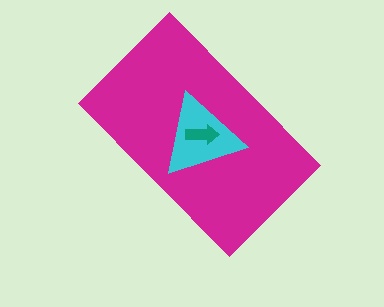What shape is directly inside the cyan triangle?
The teal arrow.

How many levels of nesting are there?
3.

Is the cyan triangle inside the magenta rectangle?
Yes.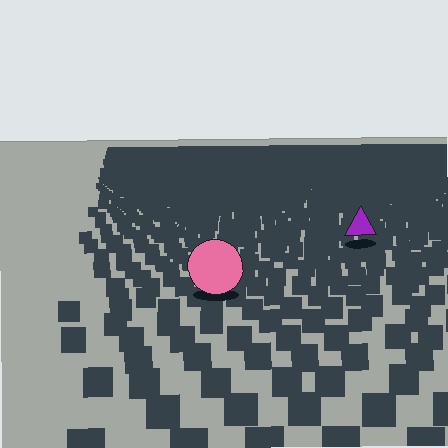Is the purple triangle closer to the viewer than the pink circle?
No. The pink circle is closer — you can tell from the texture gradient: the ground texture is coarser near it.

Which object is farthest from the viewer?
The purple triangle is farthest from the viewer. It appears smaller and the ground texture around it is denser.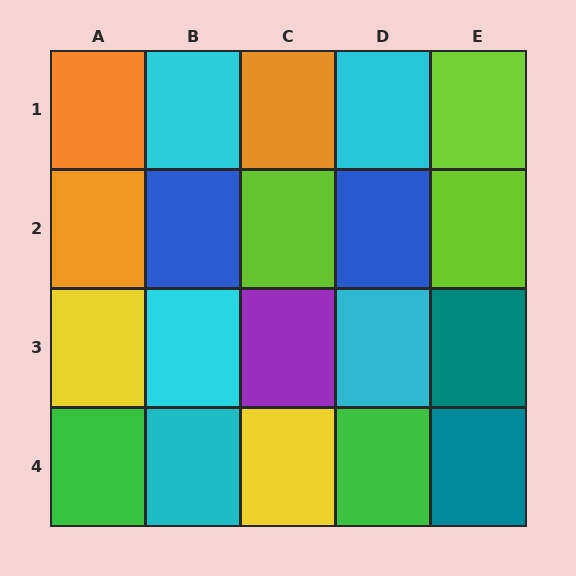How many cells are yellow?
2 cells are yellow.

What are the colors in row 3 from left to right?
Yellow, cyan, purple, cyan, teal.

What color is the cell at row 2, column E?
Lime.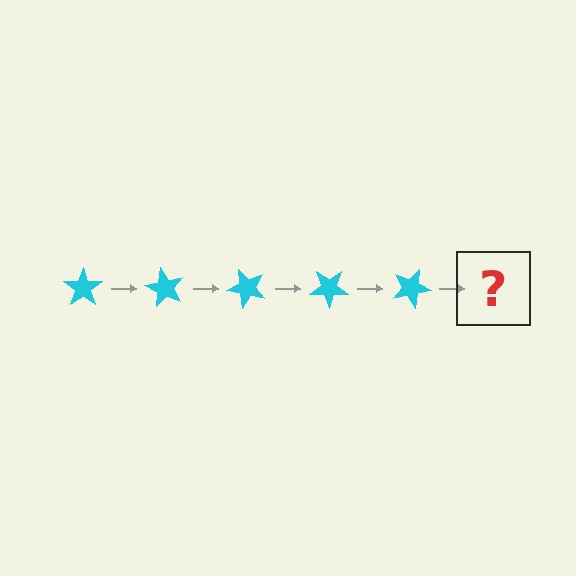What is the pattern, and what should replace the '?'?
The pattern is that the star rotates 60 degrees each step. The '?' should be a cyan star rotated 300 degrees.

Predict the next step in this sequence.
The next step is a cyan star rotated 300 degrees.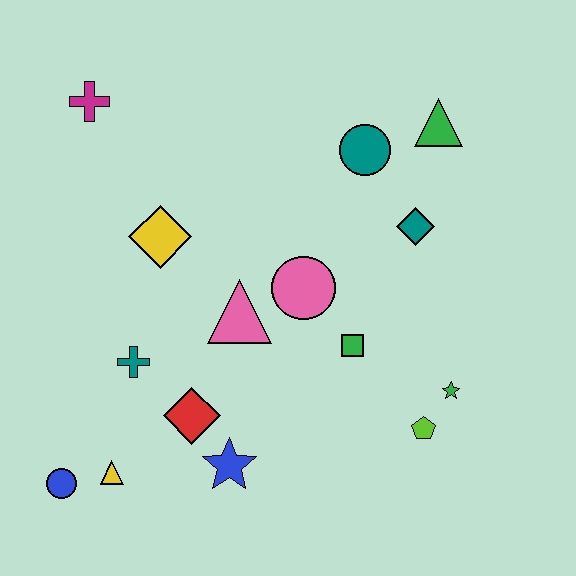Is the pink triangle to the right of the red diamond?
Yes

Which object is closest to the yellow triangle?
The blue circle is closest to the yellow triangle.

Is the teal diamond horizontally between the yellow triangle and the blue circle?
No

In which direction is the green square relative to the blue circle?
The green square is to the right of the blue circle.